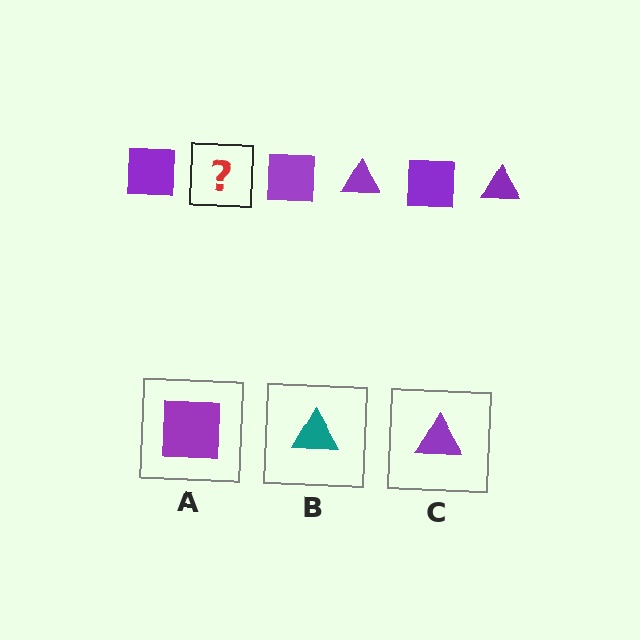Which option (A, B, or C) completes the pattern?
C.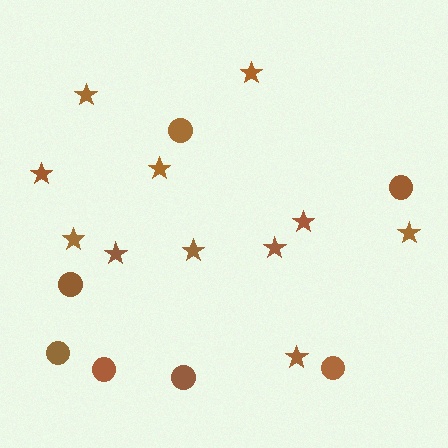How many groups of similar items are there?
There are 2 groups: one group of circles (7) and one group of stars (11).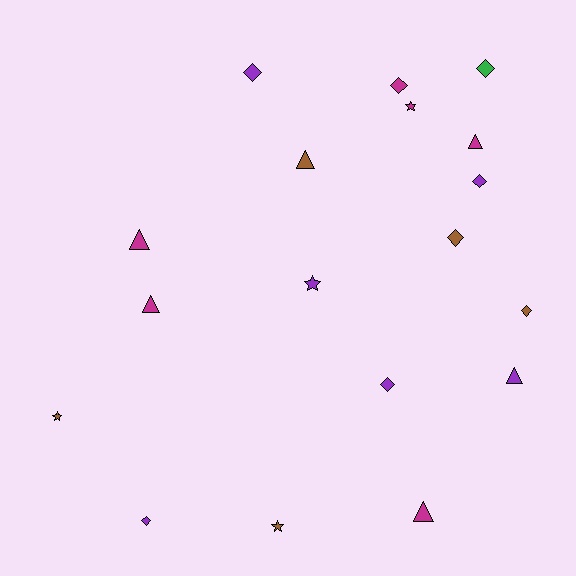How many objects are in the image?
There are 18 objects.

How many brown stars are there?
There are 2 brown stars.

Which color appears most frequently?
Magenta, with 6 objects.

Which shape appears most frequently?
Diamond, with 8 objects.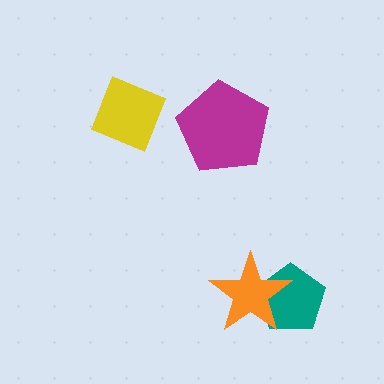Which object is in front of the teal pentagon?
The orange star is in front of the teal pentagon.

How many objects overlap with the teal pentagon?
1 object overlaps with the teal pentagon.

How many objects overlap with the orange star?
1 object overlaps with the orange star.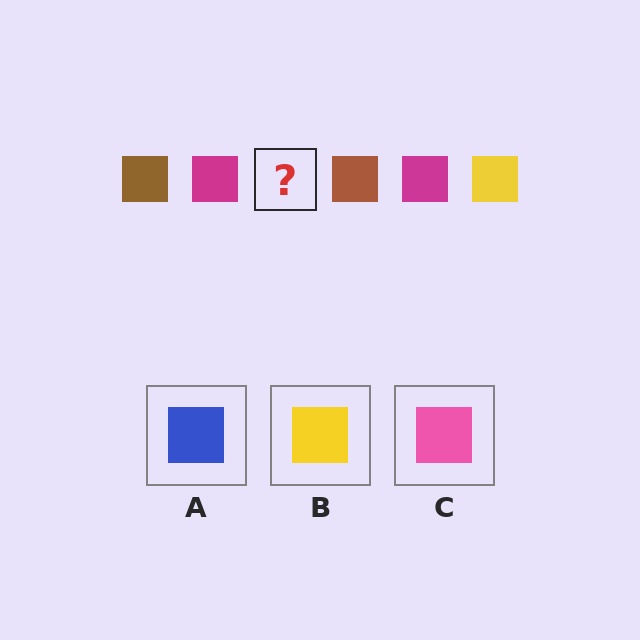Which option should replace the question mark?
Option B.